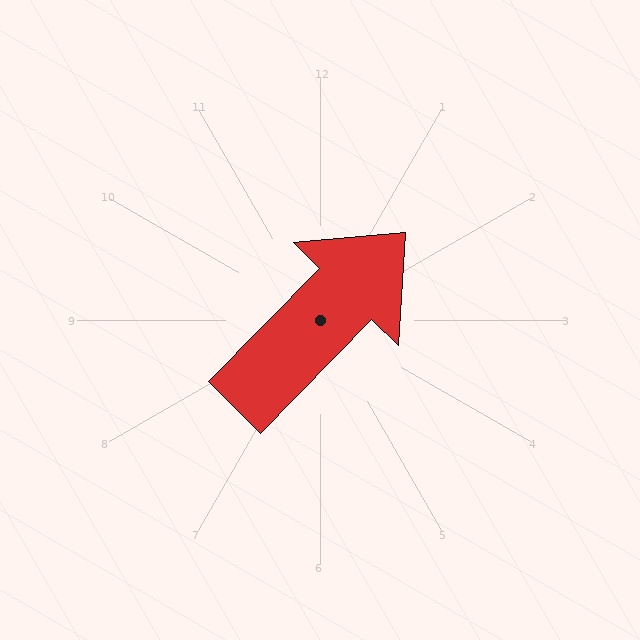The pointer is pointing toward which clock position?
Roughly 1 o'clock.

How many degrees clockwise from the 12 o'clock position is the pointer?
Approximately 44 degrees.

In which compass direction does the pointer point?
Northeast.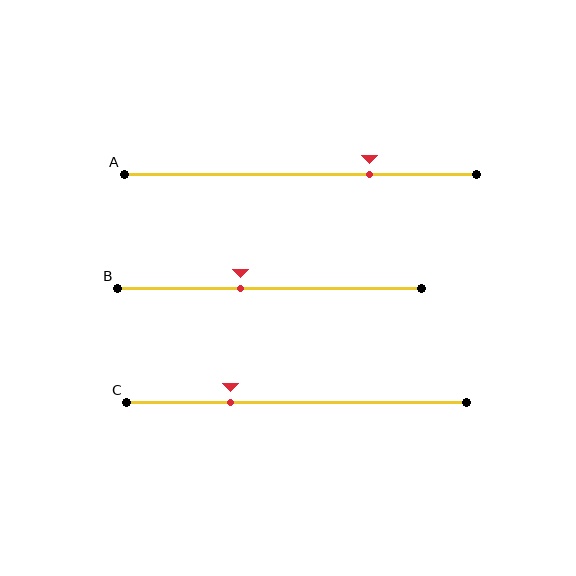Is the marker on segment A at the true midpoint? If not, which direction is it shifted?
No, the marker on segment A is shifted to the right by about 20% of the segment length.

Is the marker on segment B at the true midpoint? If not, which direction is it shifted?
No, the marker on segment B is shifted to the left by about 10% of the segment length.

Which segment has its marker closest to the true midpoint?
Segment B has its marker closest to the true midpoint.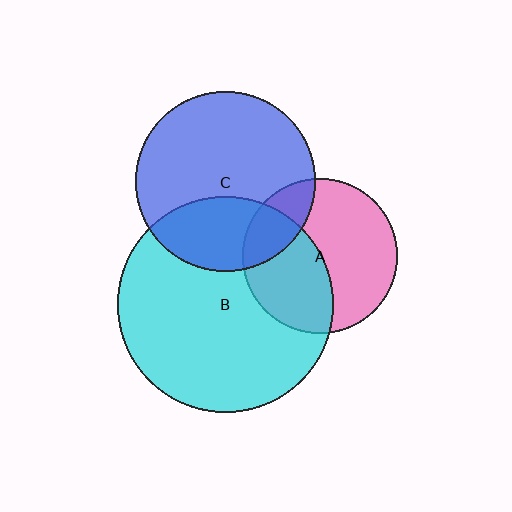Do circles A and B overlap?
Yes.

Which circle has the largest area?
Circle B (cyan).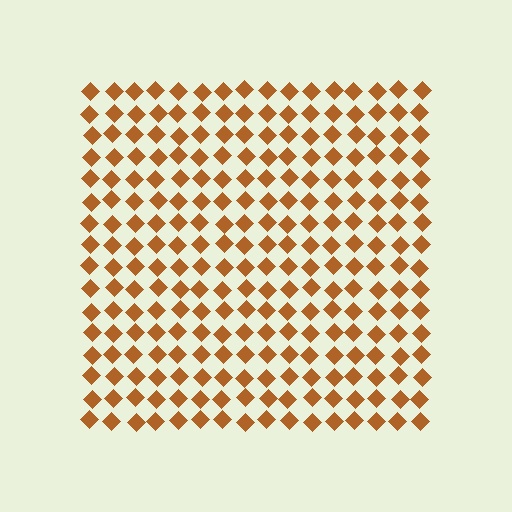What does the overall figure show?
The overall figure shows a square.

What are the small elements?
The small elements are diamonds.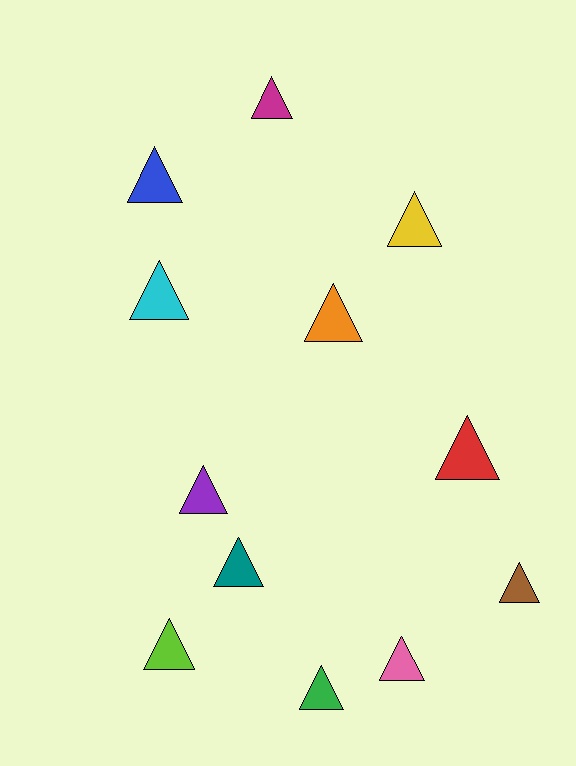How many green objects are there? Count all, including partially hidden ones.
There is 1 green object.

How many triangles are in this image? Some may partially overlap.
There are 12 triangles.